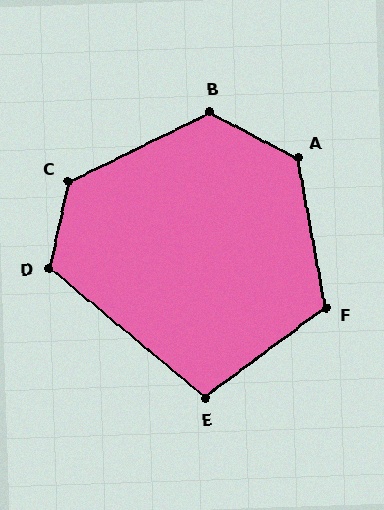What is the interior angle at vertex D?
Approximately 117 degrees (obtuse).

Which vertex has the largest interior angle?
C, at approximately 129 degrees.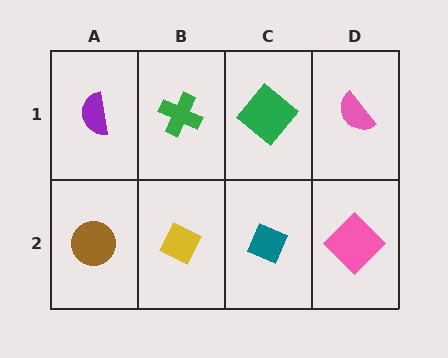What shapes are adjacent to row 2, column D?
A pink semicircle (row 1, column D), a teal diamond (row 2, column C).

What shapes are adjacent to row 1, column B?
A yellow diamond (row 2, column B), a purple semicircle (row 1, column A), a green diamond (row 1, column C).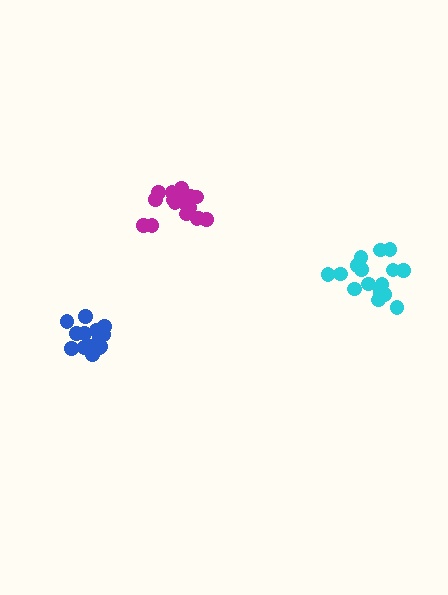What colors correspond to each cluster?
The clusters are colored: blue, magenta, cyan.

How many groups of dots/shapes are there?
There are 3 groups.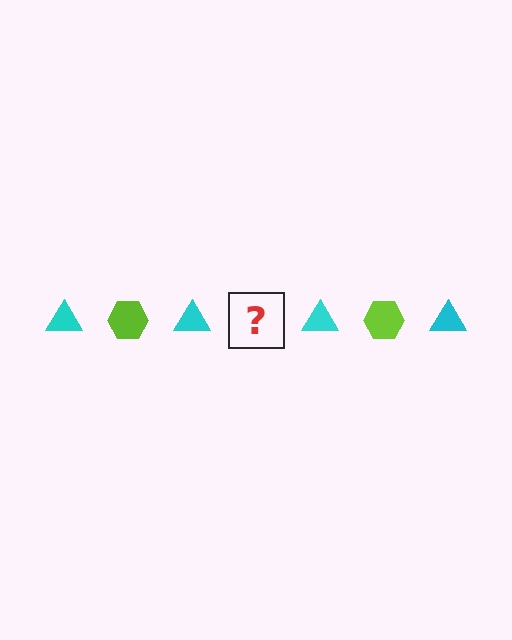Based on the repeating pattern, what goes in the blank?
The blank should be a lime hexagon.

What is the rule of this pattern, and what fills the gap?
The rule is that the pattern alternates between cyan triangle and lime hexagon. The gap should be filled with a lime hexagon.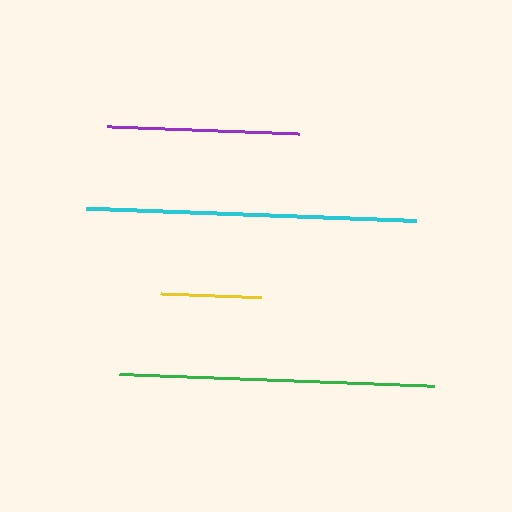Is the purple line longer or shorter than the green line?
The green line is longer than the purple line.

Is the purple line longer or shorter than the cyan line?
The cyan line is longer than the purple line.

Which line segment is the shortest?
The yellow line is the shortest at approximately 101 pixels.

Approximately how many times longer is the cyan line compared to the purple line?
The cyan line is approximately 1.7 times the length of the purple line.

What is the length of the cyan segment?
The cyan segment is approximately 331 pixels long.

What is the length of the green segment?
The green segment is approximately 315 pixels long.